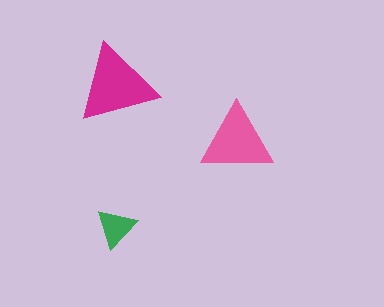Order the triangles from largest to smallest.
the magenta one, the pink one, the green one.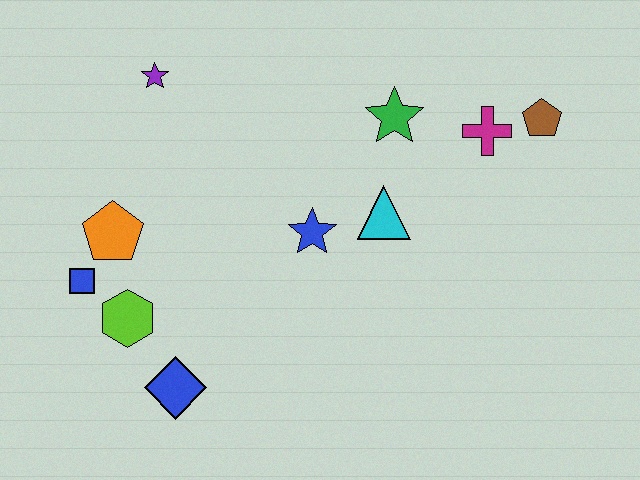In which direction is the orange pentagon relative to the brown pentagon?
The orange pentagon is to the left of the brown pentagon.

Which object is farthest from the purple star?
The brown pentagon is farthest from the purple star.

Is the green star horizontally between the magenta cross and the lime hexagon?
Yes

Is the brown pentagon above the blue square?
Yes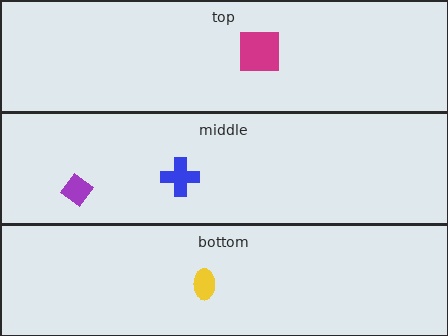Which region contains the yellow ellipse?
The bottom region.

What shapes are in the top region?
The magenta square.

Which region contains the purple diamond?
The middle region.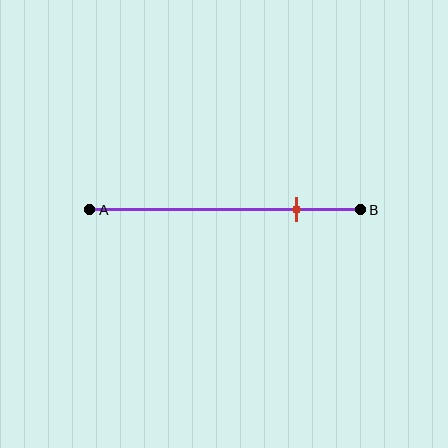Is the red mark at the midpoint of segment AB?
No, the mark is at about 75% from A, not at the 50% midpoint.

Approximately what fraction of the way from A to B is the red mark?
The red mark is approximately 75% of the way from A to B.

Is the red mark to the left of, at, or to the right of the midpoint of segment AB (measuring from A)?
The red mark is to the right of the midpoint of segment AB.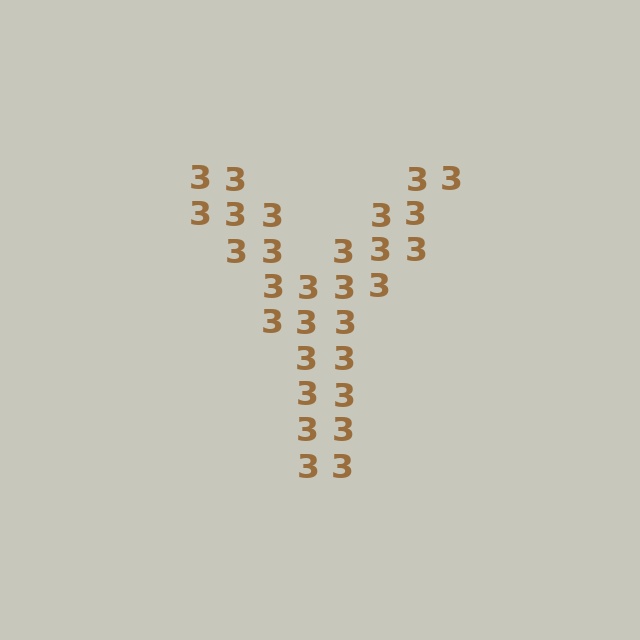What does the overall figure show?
The overall figure shows the letter Y.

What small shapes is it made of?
It is made of small digit 3's.